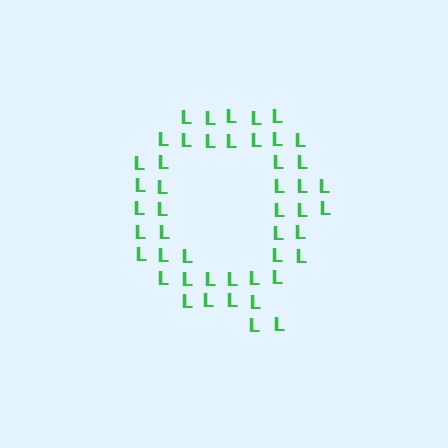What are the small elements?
The small elements are letter L's.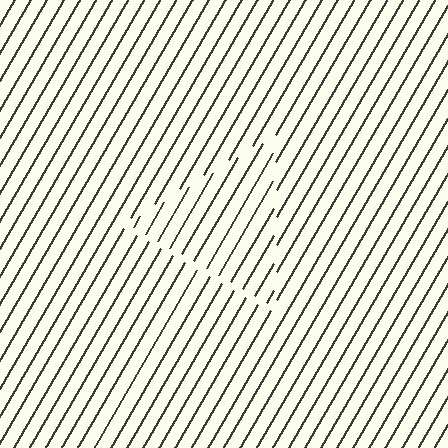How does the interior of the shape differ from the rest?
The interior of the shape contains the same grating, shifted by half a period — the contour is defined by the phase discontinuity where line-ends from the inner and outer gratings abut.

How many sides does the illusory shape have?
3 sides — the line-ends trace a triangle.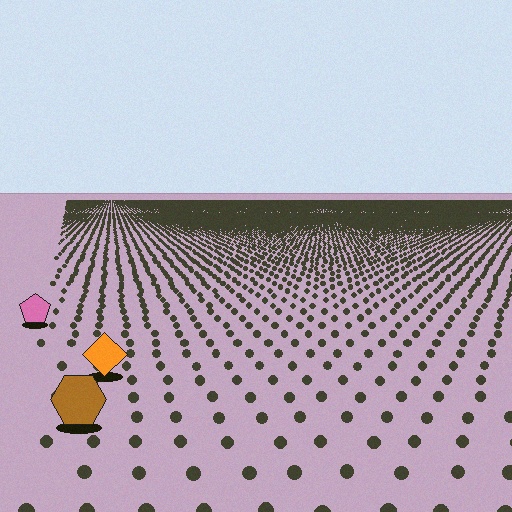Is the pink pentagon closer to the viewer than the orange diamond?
No. The orange diamond is closer — you can tell from the texture gradient: the ground texture is coarser near it.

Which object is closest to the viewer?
The brown hexagon is closest. The texture marks near it are larger and more spread out.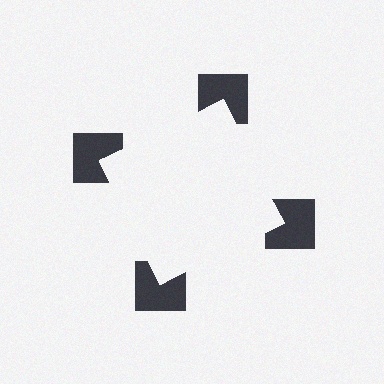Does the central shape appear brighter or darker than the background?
It typically appears slightly brighter than the background, even though no actual brightness change is drawn.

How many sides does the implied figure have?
4 sides.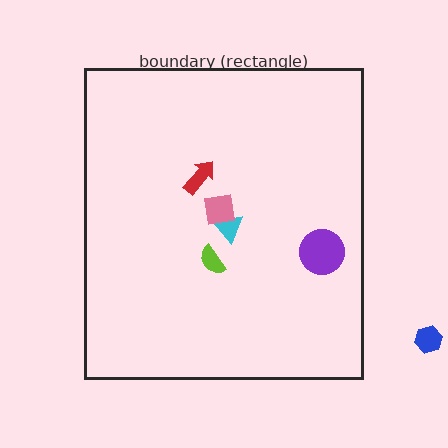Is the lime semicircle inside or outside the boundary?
Inside.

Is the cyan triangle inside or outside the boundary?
Inside.